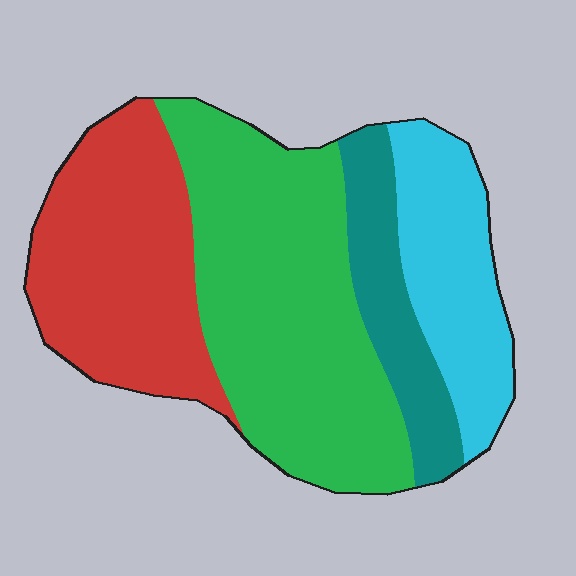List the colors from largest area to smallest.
From largest to smallest: green, red, cyan, teal.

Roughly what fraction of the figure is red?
Red covers 28% of the figure.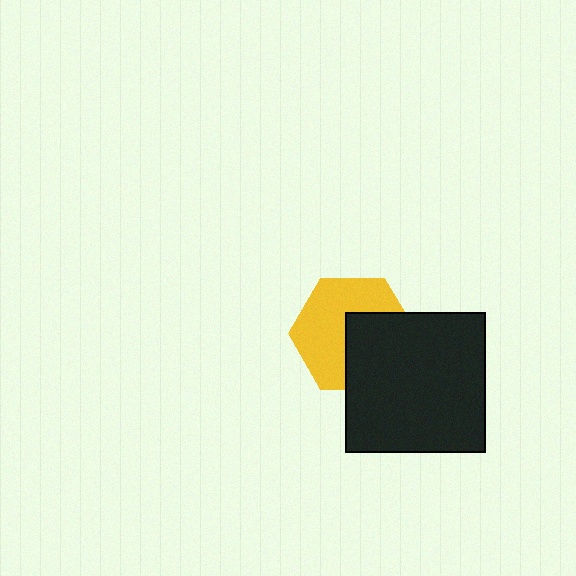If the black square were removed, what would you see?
You would see the complete yellow hexagon.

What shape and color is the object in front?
The object in front is a black square.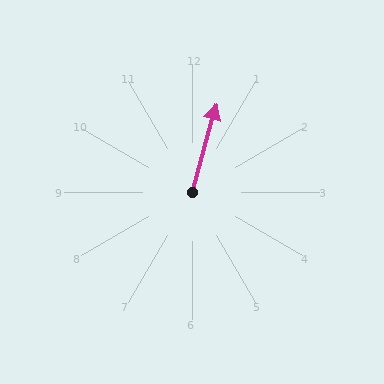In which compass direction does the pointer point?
North.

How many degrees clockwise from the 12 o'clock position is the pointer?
Approximately 15 degrees.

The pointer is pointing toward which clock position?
Roughly 1 o'clock.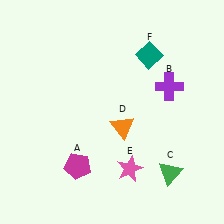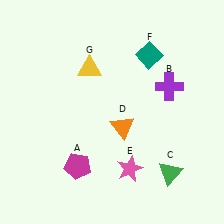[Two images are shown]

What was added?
A yellow triangle (G) was added in Image 2.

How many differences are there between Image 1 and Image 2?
There is 1 difference between the two images.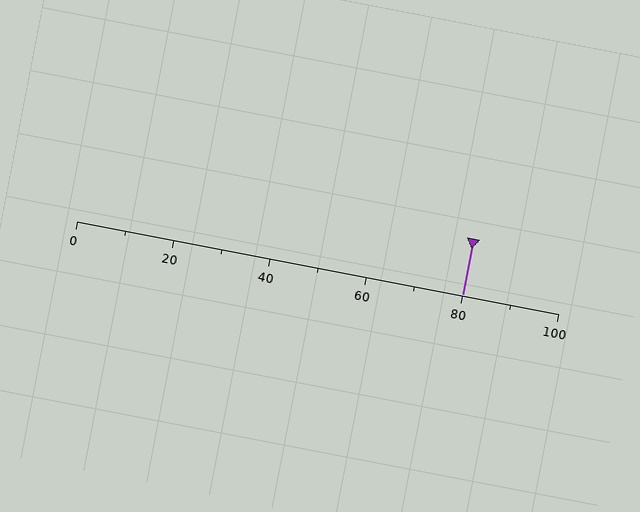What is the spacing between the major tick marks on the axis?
The major ticks are spaced 20 apart.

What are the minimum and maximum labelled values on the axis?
The axis runs from 0 to 100.